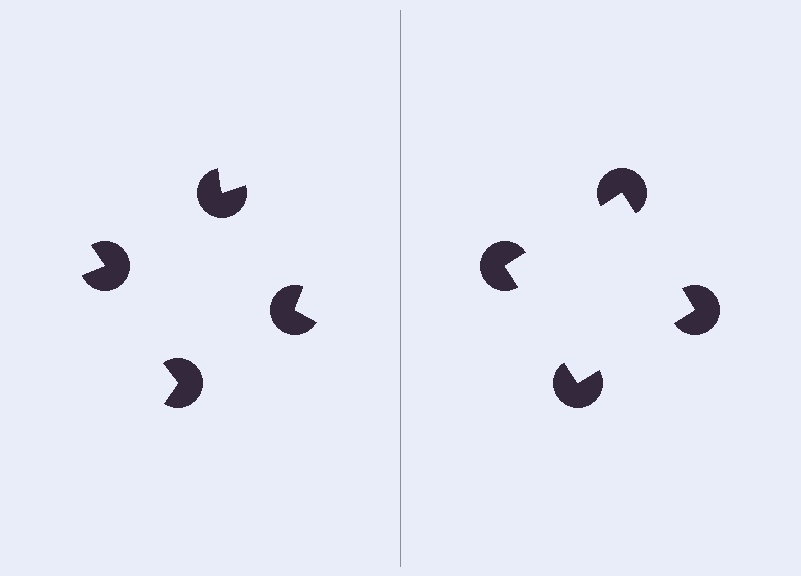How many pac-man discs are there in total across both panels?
8 — 4 on each side.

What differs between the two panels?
The pac-man discs are positioned identically on both sides; only the wedge orientations differ. On the right they align to a square; on the left they are misaligned.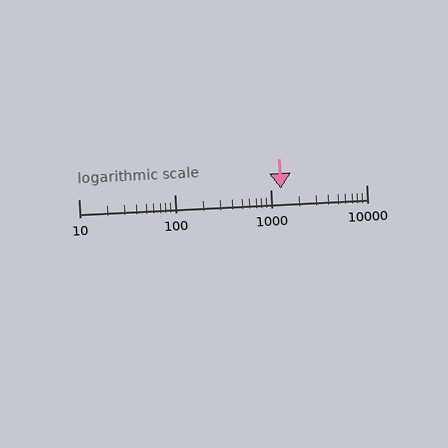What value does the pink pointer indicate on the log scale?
The pointer indicates approximately 1300.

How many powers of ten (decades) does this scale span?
The scale spans 3 decades, from 10 to 10000.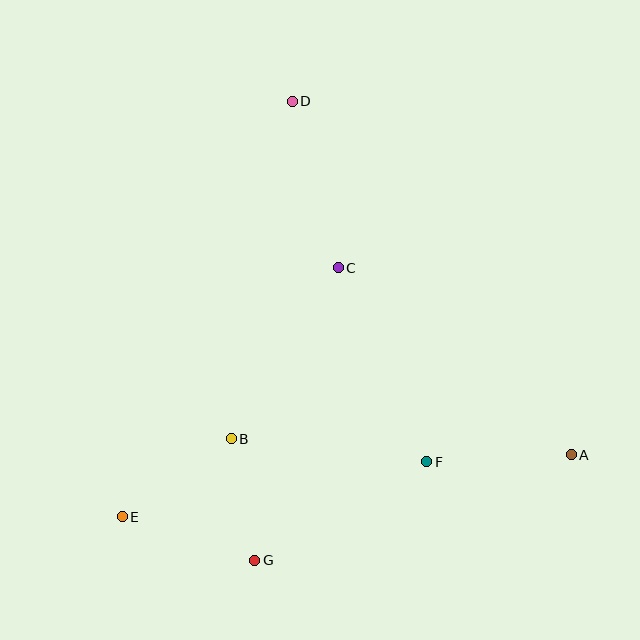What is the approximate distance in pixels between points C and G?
The distance between C and G is approximately 304 pixels.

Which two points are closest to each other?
Points B and G are closest to each other.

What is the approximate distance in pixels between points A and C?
The distance between A and C is approximately 299 pixels.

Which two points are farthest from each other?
Points D and G are farthest from each other.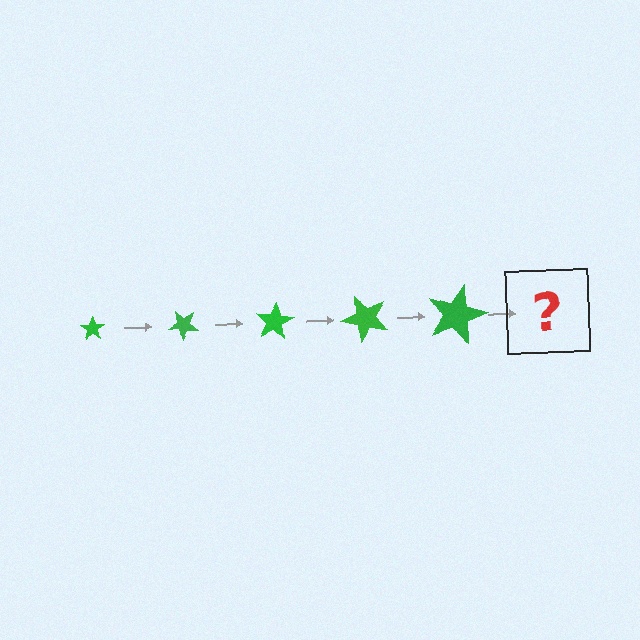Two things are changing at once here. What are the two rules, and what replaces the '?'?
The two rules are that the star grows larger each step and it rotates 40 degrees each step. The '?' should be a star, larger than the previous one and rotated 200 degrees from the start.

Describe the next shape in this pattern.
It should be a star, larger than the previous one and rotated 200 degrees from the start.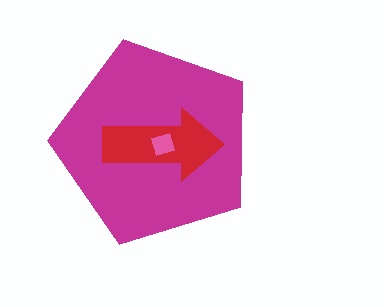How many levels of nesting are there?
3.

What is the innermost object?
The pink square.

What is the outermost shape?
The magenta pentagon.